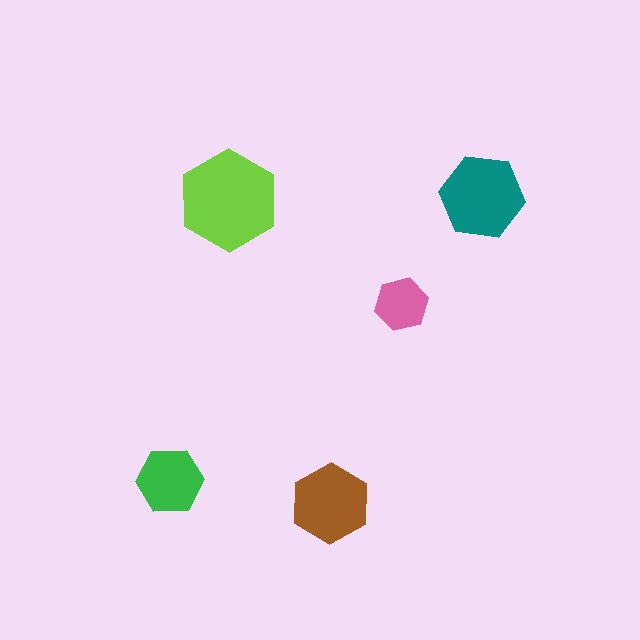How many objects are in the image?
There are 5 objects in the image.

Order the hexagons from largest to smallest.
the lime one, the teal one, the brown one, the green one, the pink one.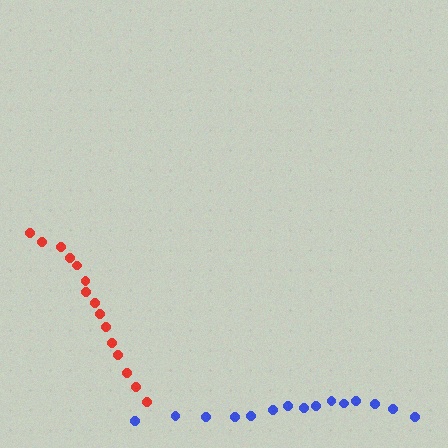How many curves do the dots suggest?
There are 2 distinct paths.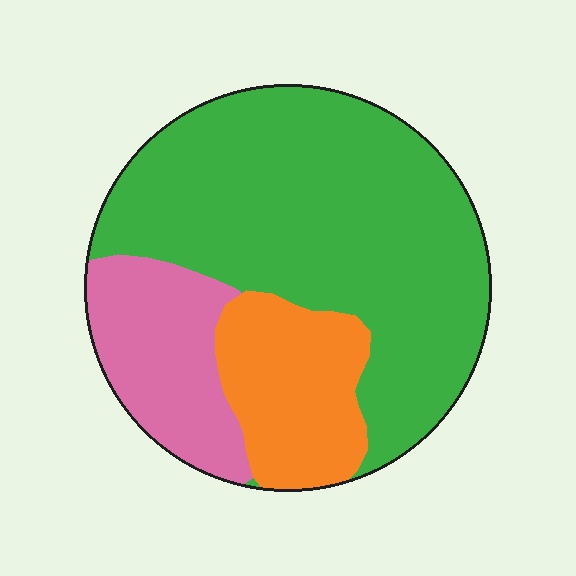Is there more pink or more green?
Green.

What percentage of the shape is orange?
Orange covers roughly 20% of the shape.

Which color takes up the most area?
Green, at roughly 60%.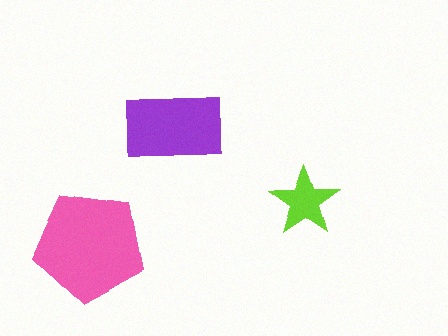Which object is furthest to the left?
The pink pentagon is leftmost.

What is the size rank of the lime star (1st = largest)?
3rd.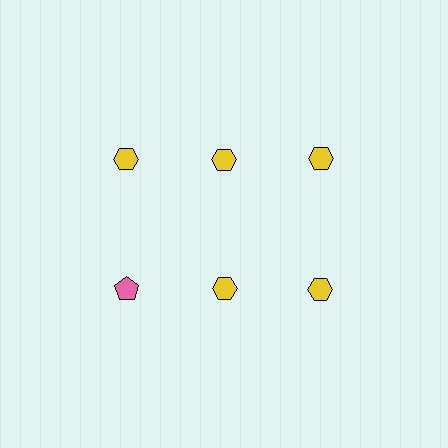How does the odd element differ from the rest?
It differs in both color (pink instead of yellow) and shape (pentagon instead of hexagon).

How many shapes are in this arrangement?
There are 6 shapes arranged in a grid pattern.